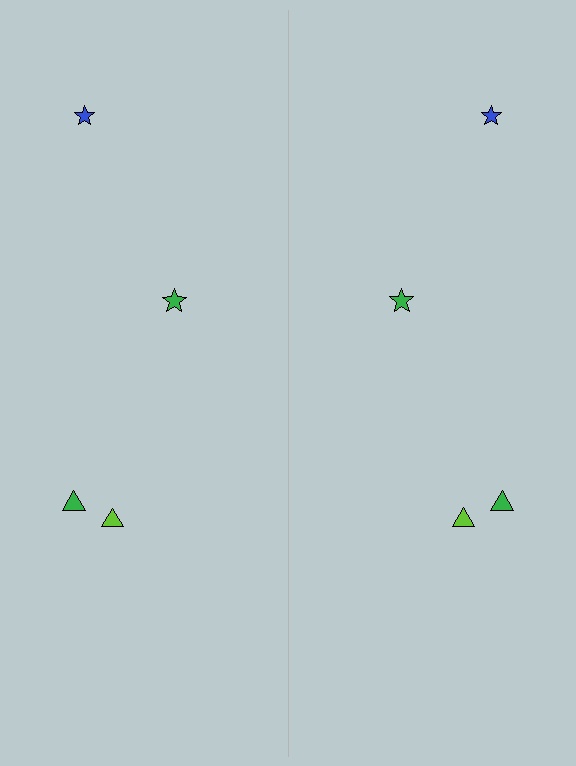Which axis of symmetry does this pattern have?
The pattern has a vertical axis of symmetry running through the center of the image.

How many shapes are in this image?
There are 8 shapes in this image.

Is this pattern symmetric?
Yes, this pattern has bilateral (reflection) symmetry.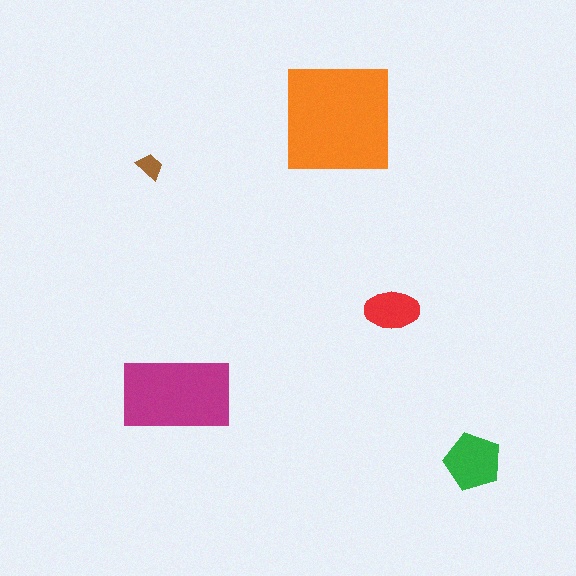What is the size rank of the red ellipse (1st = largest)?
4th.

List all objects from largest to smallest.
The orange square, the magenta rectangle, the green pentagon, the red ellipse, the brown trapezoid.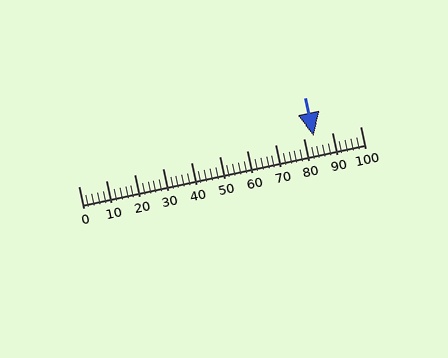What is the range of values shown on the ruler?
The ruler shows values from 0 to 100.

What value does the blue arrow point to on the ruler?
The blue arrow points to approximately 84.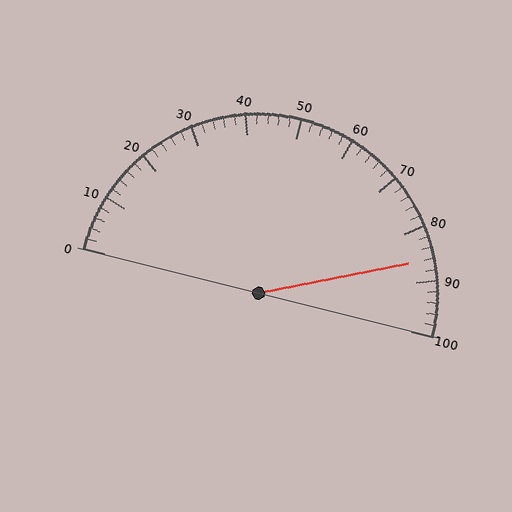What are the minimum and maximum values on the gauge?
The gauge ranges from 0 to 100.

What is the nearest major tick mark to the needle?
The nearest major tick mark is 90.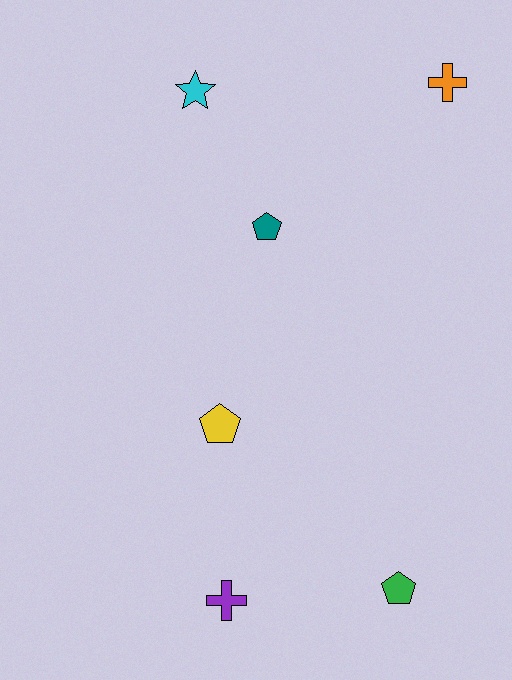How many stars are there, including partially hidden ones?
There is 1 star.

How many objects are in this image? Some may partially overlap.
There are 6 objects.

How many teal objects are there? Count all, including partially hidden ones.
There is 1 teal object.